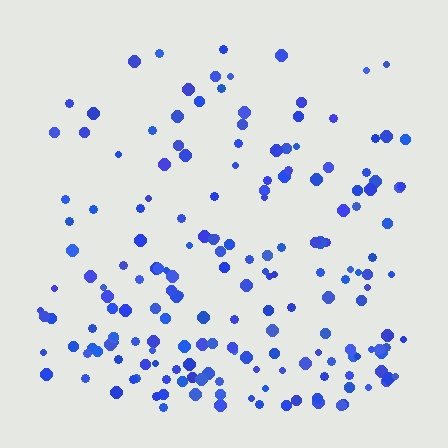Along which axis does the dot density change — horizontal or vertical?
Vertical.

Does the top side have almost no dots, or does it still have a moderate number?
Still a moderate number, just noticeably fewer than the bottom.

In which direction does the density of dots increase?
From top to bottom, with the bottom side densest.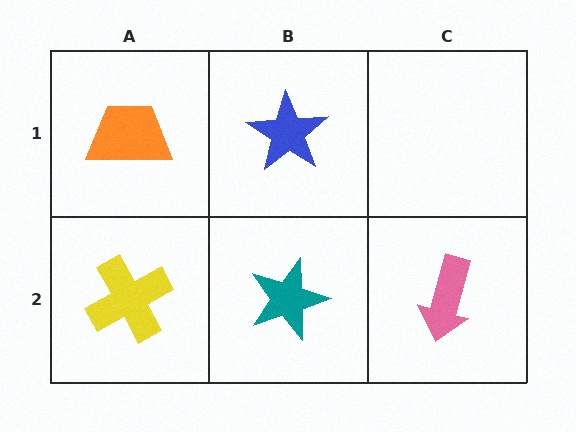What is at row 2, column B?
A teal star.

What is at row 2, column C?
A pink arrow.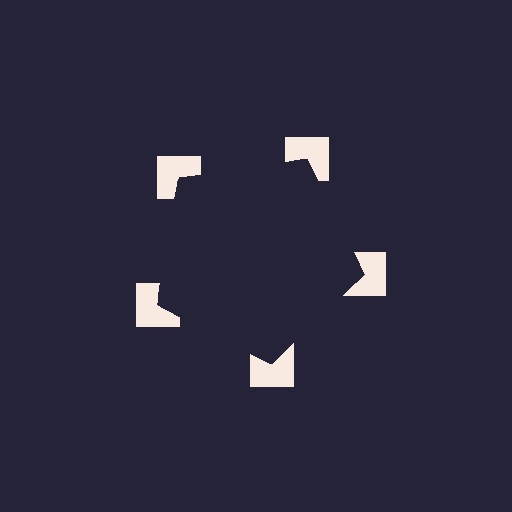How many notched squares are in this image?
There are 5 — one at each vertex of the illusory pentagon.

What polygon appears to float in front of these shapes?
An illusory pentagon — its edges are inferred from the aligned wedge cuts in the notched squares, not physically drawn.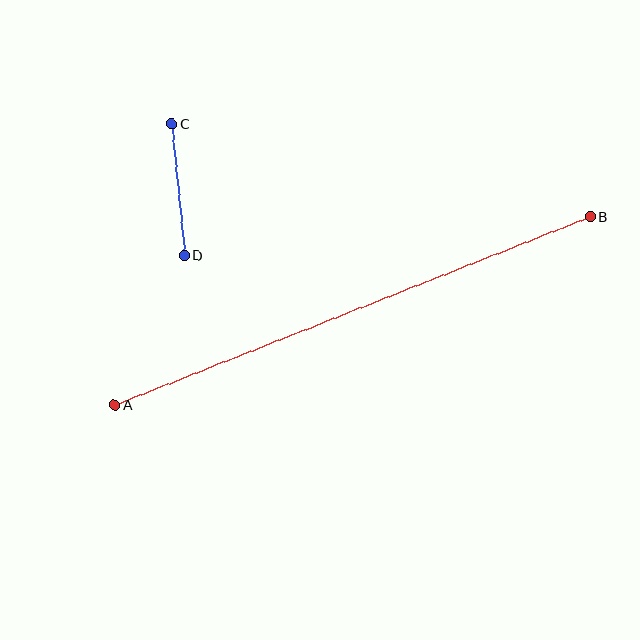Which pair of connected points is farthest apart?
Points A and B are farthest apart.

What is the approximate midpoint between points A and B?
The midpoint is at approximately (352, 311) pixels.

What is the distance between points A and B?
The distance is approximately 512 pixels.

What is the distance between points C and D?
The distance is approximately 132 pixels.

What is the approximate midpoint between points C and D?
The midpoint is at approximately (178, 189) pixels.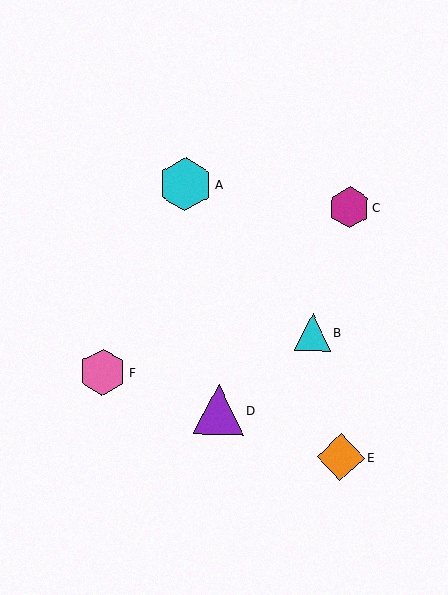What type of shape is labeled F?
Shape F is a pink hexagon.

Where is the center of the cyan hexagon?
The center of the cyan hexagon is at (185, 184).